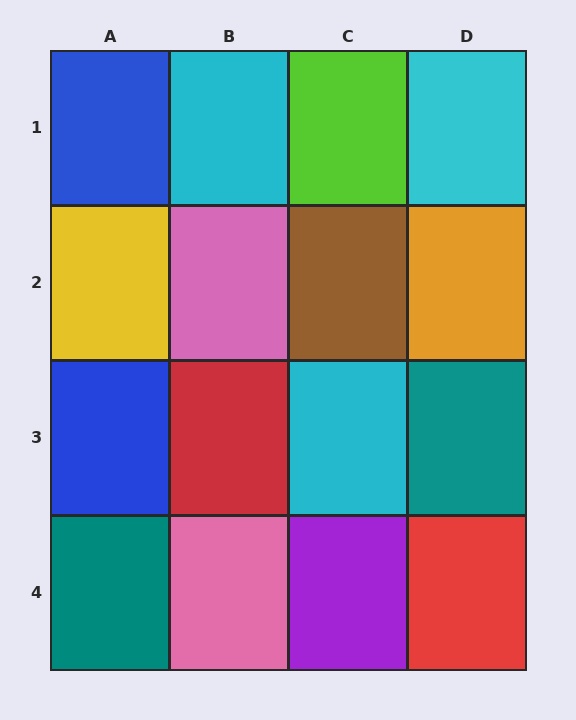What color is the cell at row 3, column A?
Blue.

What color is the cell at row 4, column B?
Pink.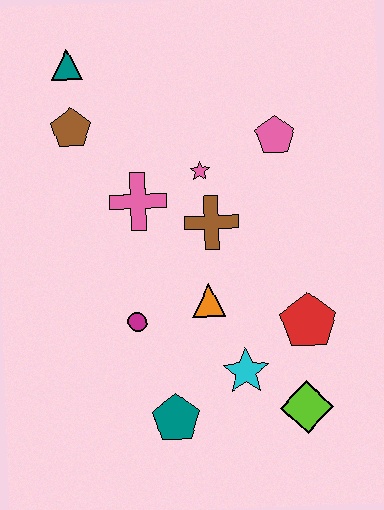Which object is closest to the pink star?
The brown cross is closest to the pink star.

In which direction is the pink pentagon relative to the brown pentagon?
The pink pentagon is to the right of the brown pentagon.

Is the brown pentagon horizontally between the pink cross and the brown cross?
No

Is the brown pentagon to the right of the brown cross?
No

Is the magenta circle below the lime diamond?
No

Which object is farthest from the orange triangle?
The teal triangle is farthest from the orange triangle.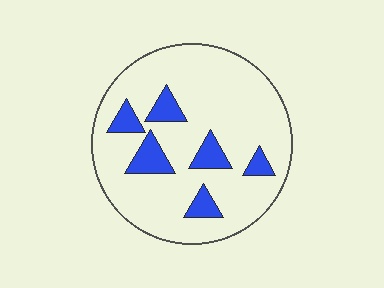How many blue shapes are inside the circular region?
6.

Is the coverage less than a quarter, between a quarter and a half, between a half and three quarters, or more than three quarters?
Less than a quarter.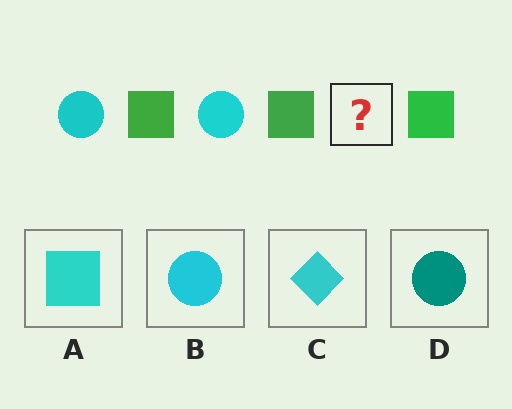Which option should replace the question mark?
Option B.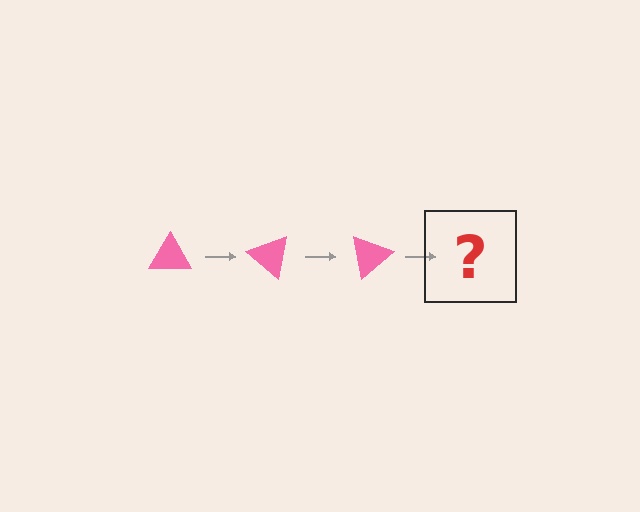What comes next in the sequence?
The next element should be a pink triangle rotated 120 degrees.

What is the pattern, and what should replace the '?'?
The pattern is that the triangle rotates 40 degrees each step. The '?' should be a pink triangle rotated 120 degrees.